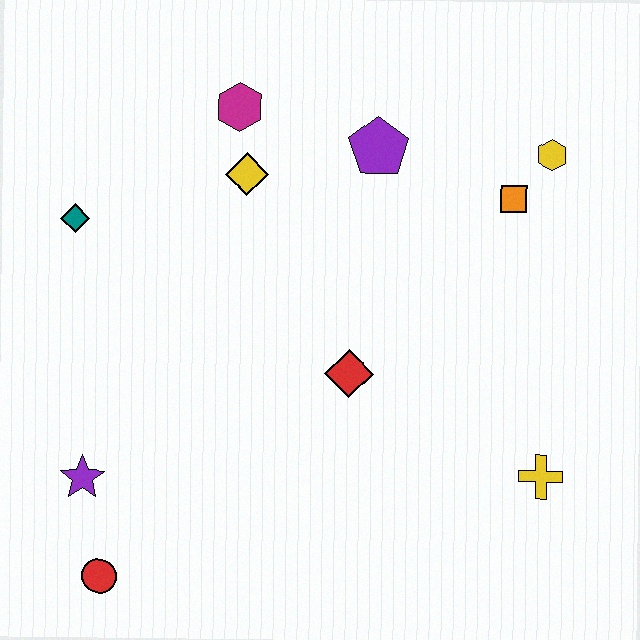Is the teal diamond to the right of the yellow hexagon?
No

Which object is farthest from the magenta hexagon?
The red circle is farthest from the magenta hexagon.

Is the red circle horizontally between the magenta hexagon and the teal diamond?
Yes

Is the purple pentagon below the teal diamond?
No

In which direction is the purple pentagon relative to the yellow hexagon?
The purple pentagon is to the left of the yellow hexagon.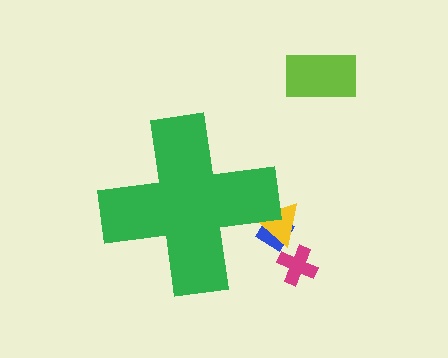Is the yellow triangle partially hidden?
Yes, the yellow triangle is partially hidden behind the green cross.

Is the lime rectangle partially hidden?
No, the lime rectangle is fully visible.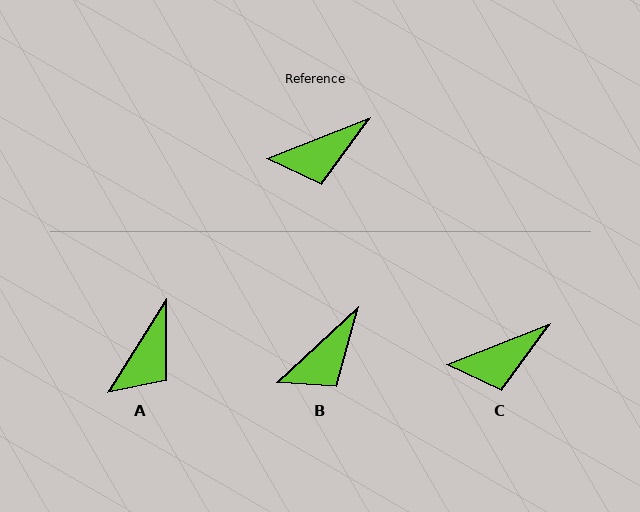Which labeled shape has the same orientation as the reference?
C.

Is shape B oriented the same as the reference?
No, it is off by about 21 degrees.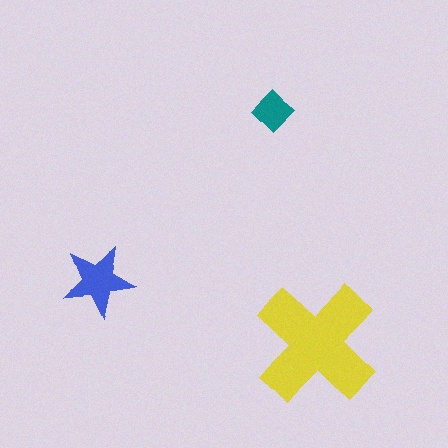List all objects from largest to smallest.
The yellow cross, the blue star, the teal diamond.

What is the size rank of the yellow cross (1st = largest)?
1st.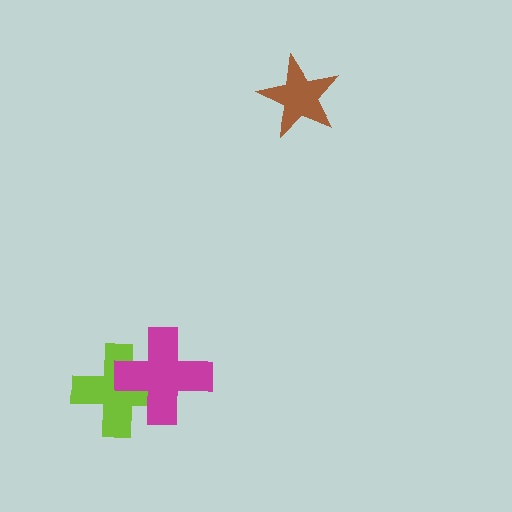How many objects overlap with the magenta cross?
1 object overlaps with the magenta cross.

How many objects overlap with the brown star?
0 objects overlap with the brown star.